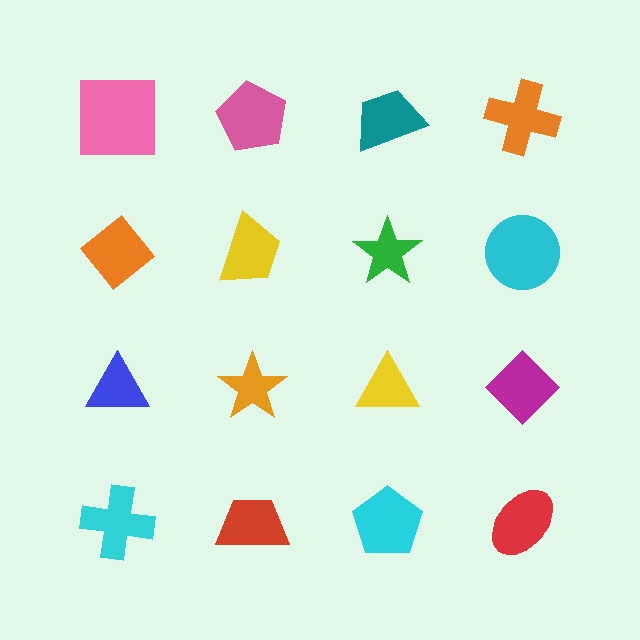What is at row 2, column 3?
A green star.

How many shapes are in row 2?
4 shapes.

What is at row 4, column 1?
A cyan cross.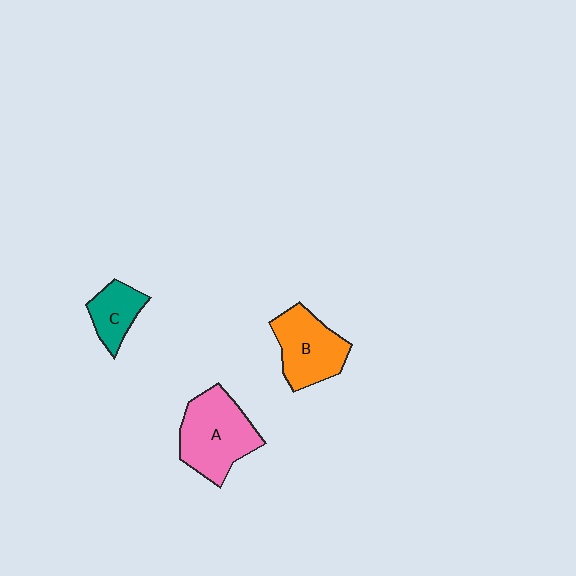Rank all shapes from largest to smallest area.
From largest to smallest: A (pink), B (orange), C (teal).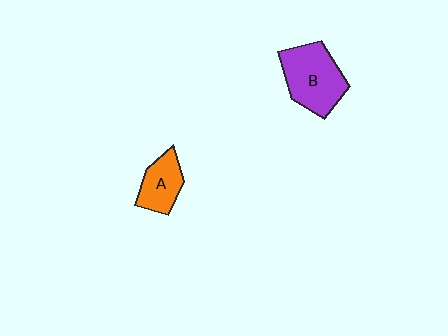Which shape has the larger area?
Shape B (purple).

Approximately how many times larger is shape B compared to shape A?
Approximately 1.7 times.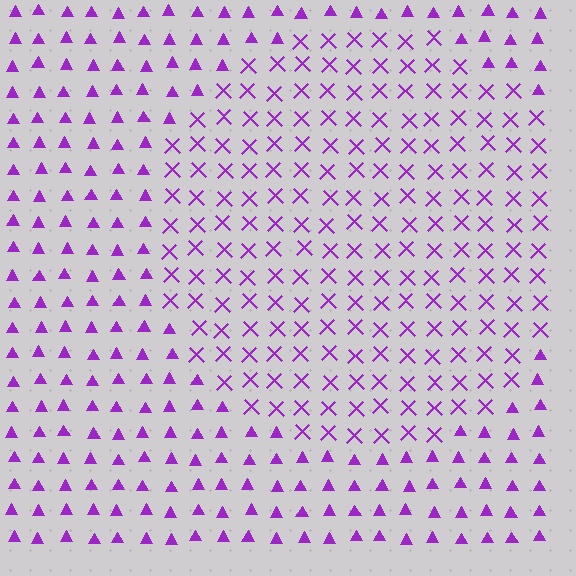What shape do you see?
I see a circle.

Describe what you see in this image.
The image is filled with small purple elements arranged in a uniform grid. A circle-shaped region contains X marks, while the surrounding area contains triangles. The boundary is defined purely by the change in element shape.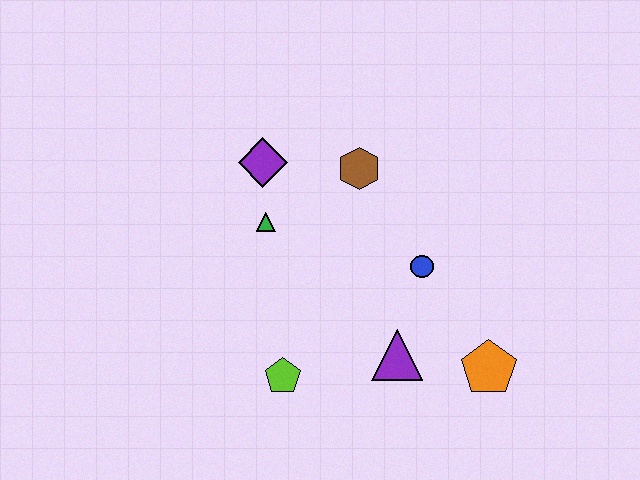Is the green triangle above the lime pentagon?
Yes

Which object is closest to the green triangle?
The purple diamond is closest to the green triangle.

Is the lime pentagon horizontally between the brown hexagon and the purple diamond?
Yes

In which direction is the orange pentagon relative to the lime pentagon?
The orange pentagon is to the right of the lime pentagon.